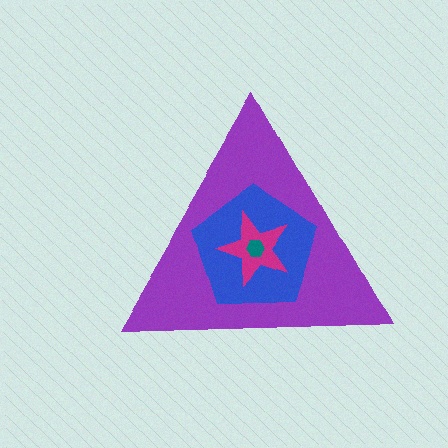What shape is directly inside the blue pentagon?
The magenta star.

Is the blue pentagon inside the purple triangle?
Yes.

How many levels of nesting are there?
4.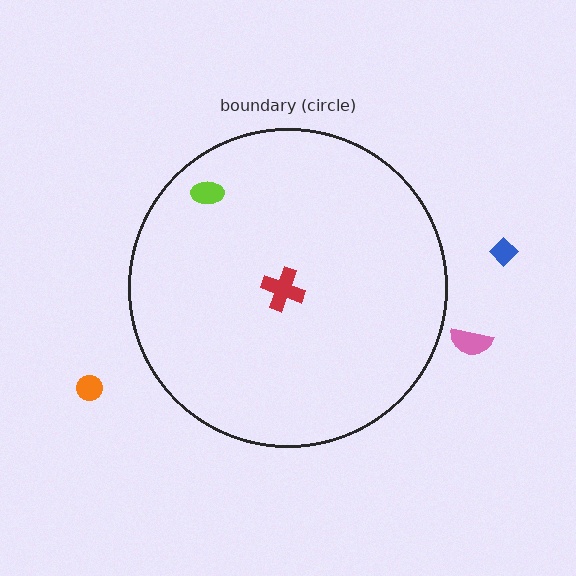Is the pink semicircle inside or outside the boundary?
Outside.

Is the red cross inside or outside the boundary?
Inside.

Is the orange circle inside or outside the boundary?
Outside.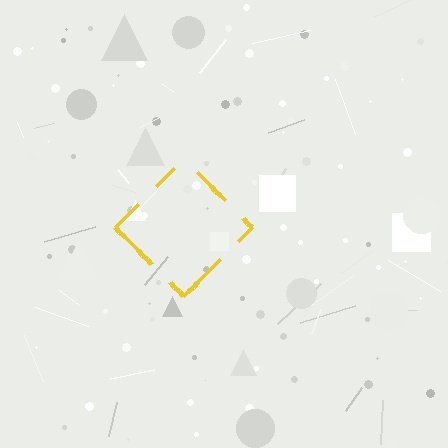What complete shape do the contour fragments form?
The contour fragments form a diamond.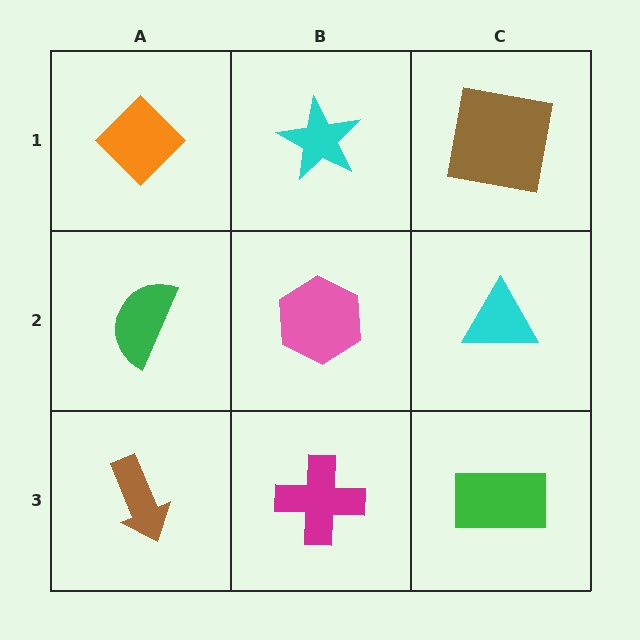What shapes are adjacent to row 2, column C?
A brown square (row 1, column C), a green rectangle (row 3, column C), a pink hexagon (row 2, column B).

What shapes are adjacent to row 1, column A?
A green semicircle (row 2, column A), a cyan star (row 1, column B).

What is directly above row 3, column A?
A green semicircle.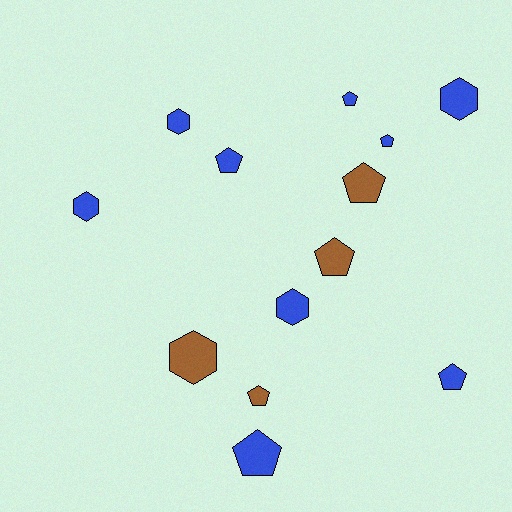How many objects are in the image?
There are 13 objects.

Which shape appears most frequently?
Pentagon, with 8 objects.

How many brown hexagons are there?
There is 1 brown hexagon.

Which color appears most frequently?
Blue, with 9 objects.